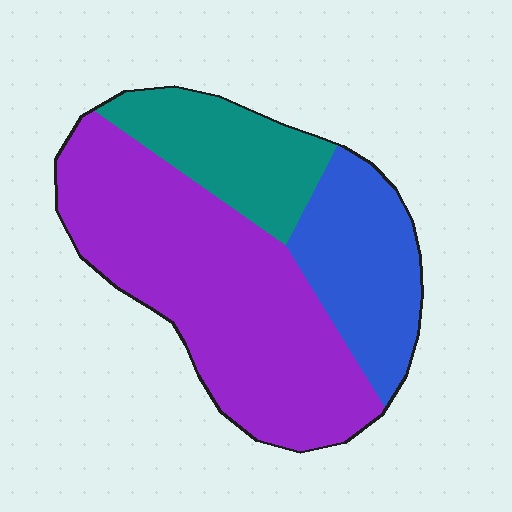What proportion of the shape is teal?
Teal takes up about one fifth (1/5) of the shape.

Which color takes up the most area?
Purple, at roughly 55%.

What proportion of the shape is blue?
Blue takes up about one quarter (1/4) of the shape.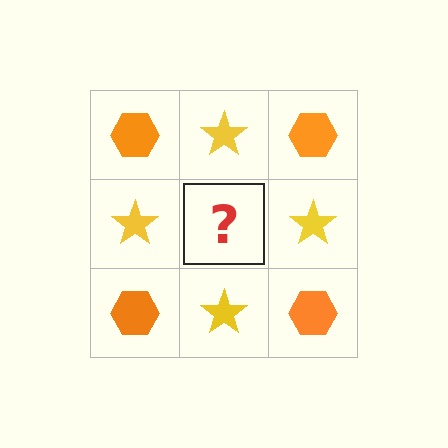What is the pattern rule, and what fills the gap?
The rule is that it alternates orange hexagon and yellow star in a checkerboard pattern. The gap should be filled with an orange hexagon.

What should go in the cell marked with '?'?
The missing cell should contain an orange hexagon.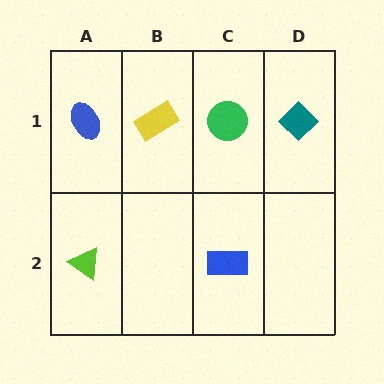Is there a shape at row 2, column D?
No, that cell is empty.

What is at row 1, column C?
A green circle.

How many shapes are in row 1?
4 shapes.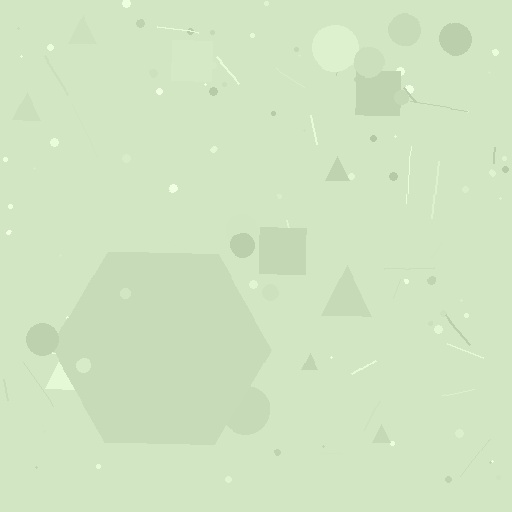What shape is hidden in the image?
A hexagon is hidden in the image.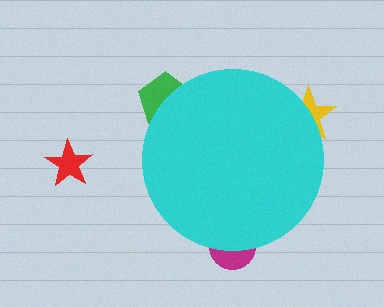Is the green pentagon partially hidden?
Yes, the green pentagon is partially hidden behind the cyan circle.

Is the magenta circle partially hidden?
Yes, the magenta circle is partially hidden behind the cyan circle.